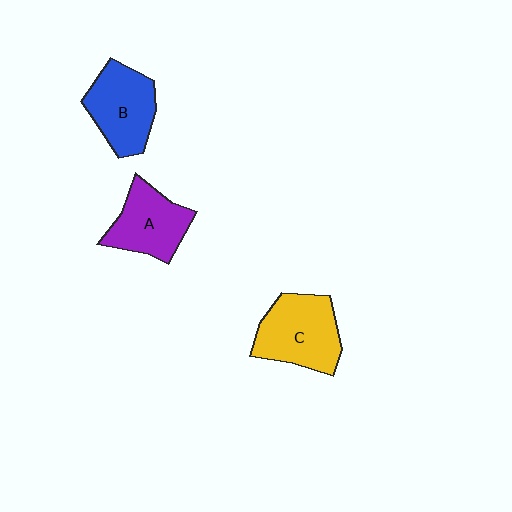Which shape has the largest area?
Shape C (yellow).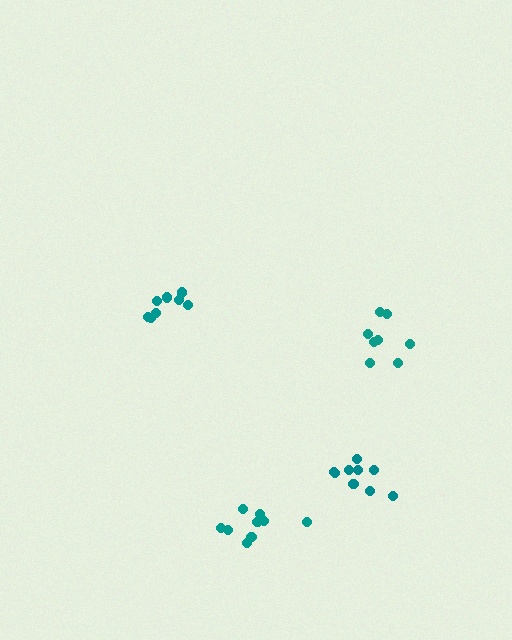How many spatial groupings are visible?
There are 4 spatial groupings.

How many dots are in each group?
Group 1: 8 dots, Group 2: 9 dots, Group 3: 10 dots, Group 4: 8 dots (35 total).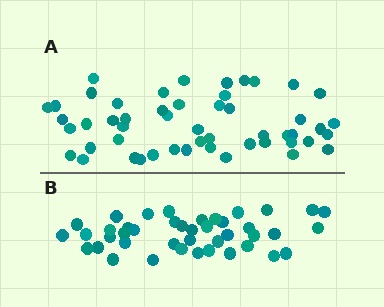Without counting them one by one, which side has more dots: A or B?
Region A (the top region) has more dots.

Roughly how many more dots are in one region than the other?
Region A has roughly 8 or so more dots than region B.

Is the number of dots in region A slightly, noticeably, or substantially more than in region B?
Region A has only slightly more — the two regions are fairly close. The ratio is roughly 1.2 to 1.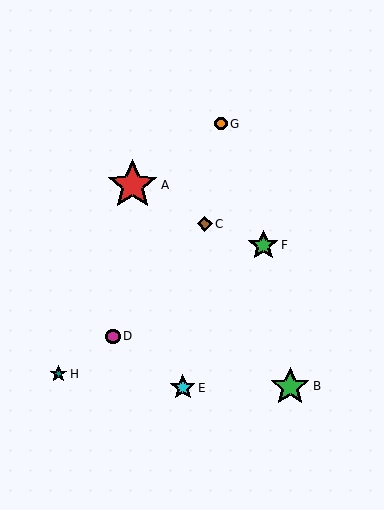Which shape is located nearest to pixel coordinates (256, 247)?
The green star (labeled F) at (263, 245) is nearest to that location.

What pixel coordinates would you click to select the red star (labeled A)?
Click at (132, 185) to select the red star A.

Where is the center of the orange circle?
The center of the orange circle is at (221, 124).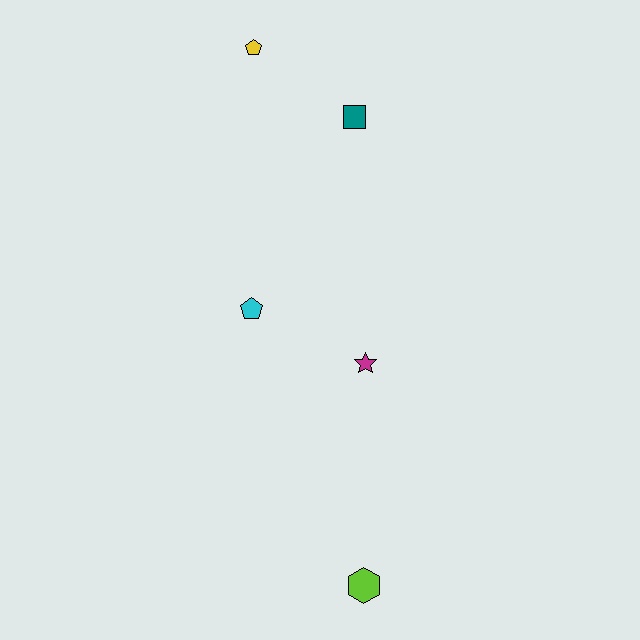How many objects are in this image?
There are 5 objects.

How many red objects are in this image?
There are no red objects.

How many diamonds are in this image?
There are no diamonds.